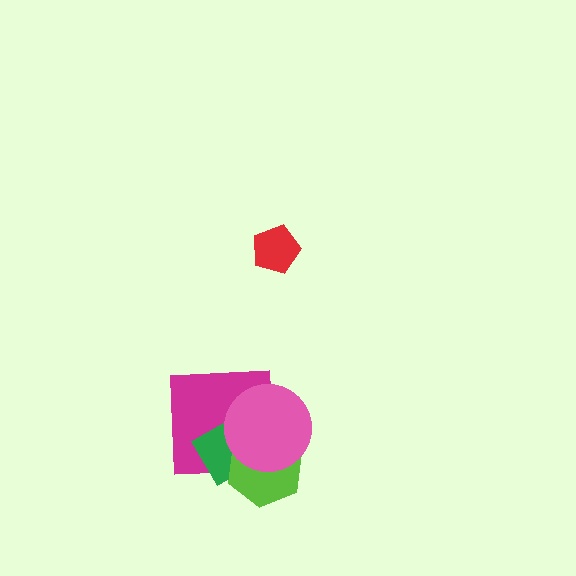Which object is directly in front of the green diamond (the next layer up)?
The lime hexagon is directly in front of the green diamond.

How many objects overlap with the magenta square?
3 objects overlap with the magenta square.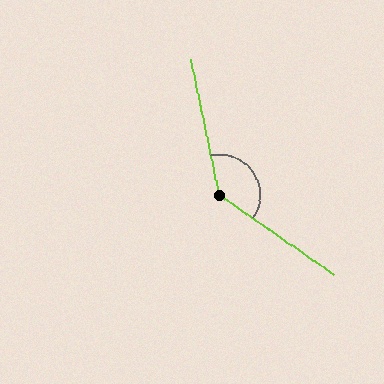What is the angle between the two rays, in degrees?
Approximately 137 degrees.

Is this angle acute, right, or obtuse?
It is obtuse.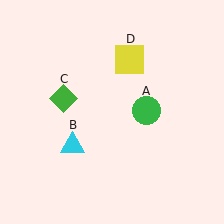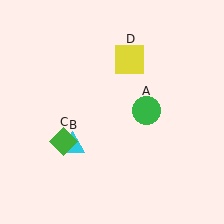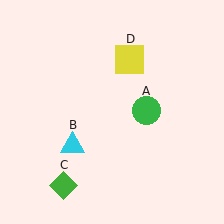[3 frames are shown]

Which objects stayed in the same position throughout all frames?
Green circle (object A) and cyan triangle (object B) and yellow square (object D) remained stationary.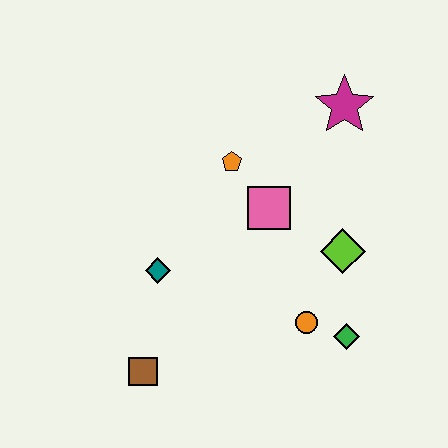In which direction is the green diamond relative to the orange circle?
The green diamond is to the right of the orange circle.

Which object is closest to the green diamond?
The orange circle is closest to the green diamond.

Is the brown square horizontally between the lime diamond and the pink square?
No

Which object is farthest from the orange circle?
The magenta star is farthest from the orange circle.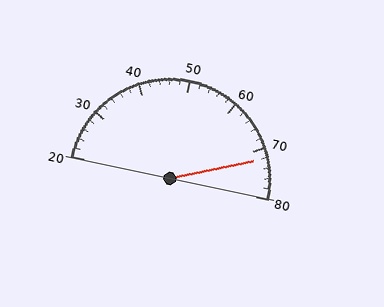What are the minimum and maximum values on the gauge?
The gauge ranges from 20 to 80.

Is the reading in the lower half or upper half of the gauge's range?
The reading is in the upper half of the range (20 to 80).